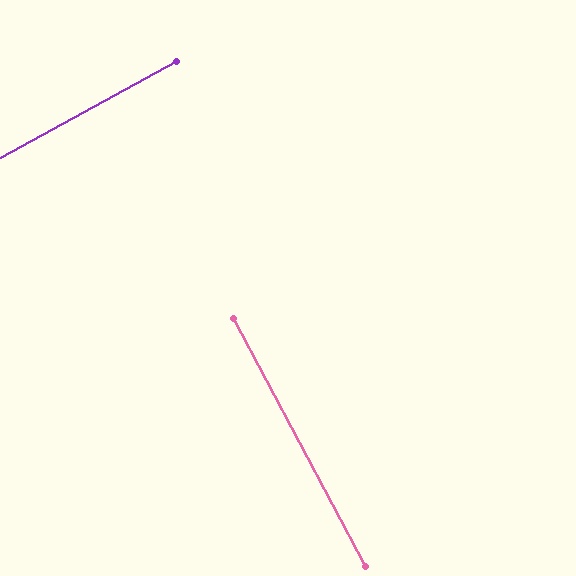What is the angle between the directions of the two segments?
Approximately 89 degrees.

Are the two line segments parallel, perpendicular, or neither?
Perpendicular — they meet at approximately 89°.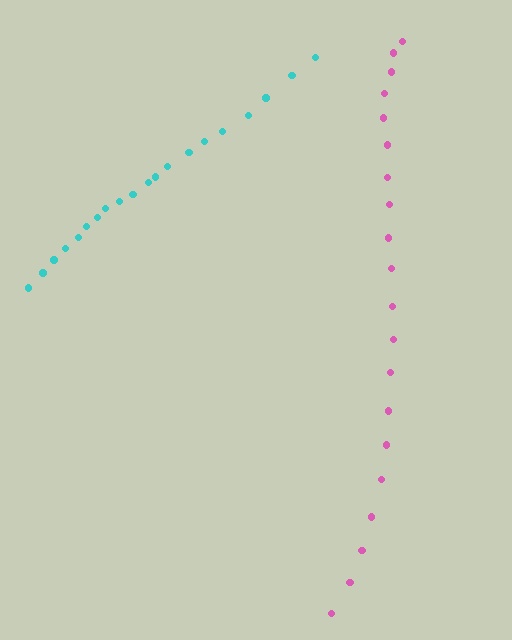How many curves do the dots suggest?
There are 2 distinct paths.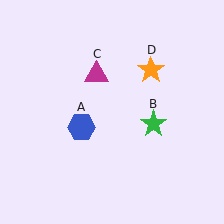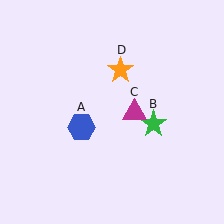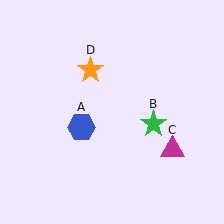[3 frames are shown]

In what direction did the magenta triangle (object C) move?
The magenta triangle (object C) moved down and to the right.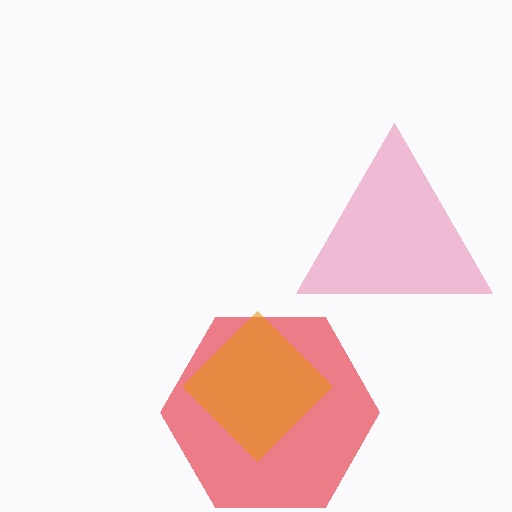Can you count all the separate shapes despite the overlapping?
Yes, there are 3 separate shapes.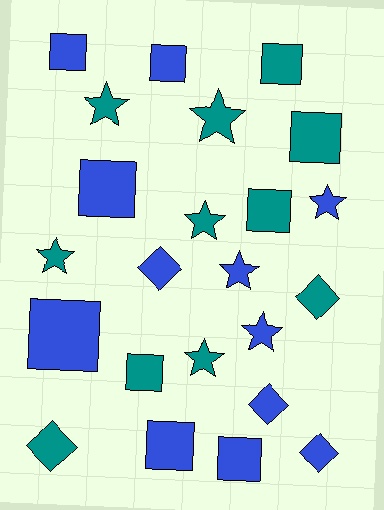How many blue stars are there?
There are 3 blue stars.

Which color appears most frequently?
Blue, with 12 objects.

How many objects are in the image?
There are 23 objects.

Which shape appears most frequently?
Square, with 10 objects.